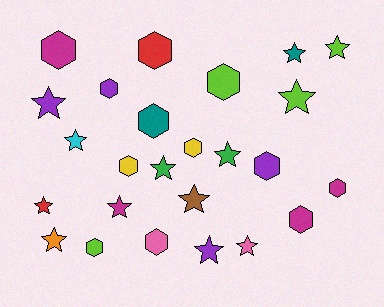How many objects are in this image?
There are 25 objects.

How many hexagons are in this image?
There are 12 hexagons.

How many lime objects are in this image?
There are 4 lime objects.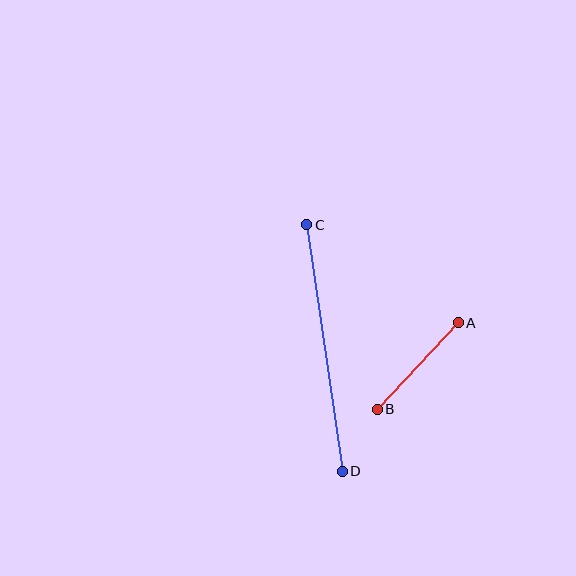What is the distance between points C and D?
The distance is approximately 249 pixels.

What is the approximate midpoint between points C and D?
The midpoint is at approximately (324, 348) pixels.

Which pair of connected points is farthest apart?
Points C and D are farthest apart.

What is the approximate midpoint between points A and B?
The midpoint is at approximately (418, 366) pixels.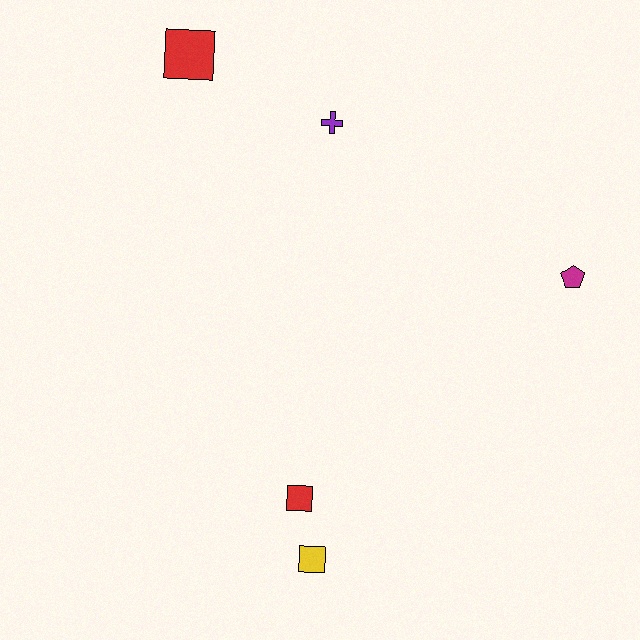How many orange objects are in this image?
There are no orange objects.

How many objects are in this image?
There are 5 objects.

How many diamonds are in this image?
There are no diamonds.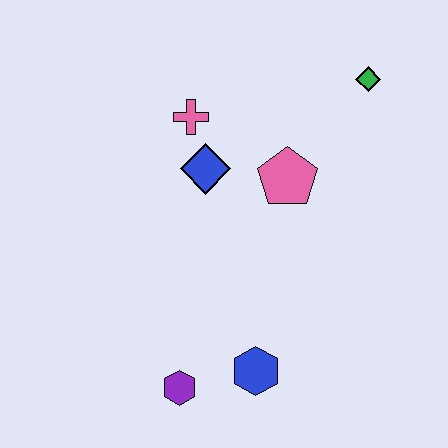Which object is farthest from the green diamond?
The purple hexagon is farthest from the green diamond.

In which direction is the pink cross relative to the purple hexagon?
The pink cross is above the purple hexagon.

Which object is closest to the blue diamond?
The pink cross is closest to the blue diamond.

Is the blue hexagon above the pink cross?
No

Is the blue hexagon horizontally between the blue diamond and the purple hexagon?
No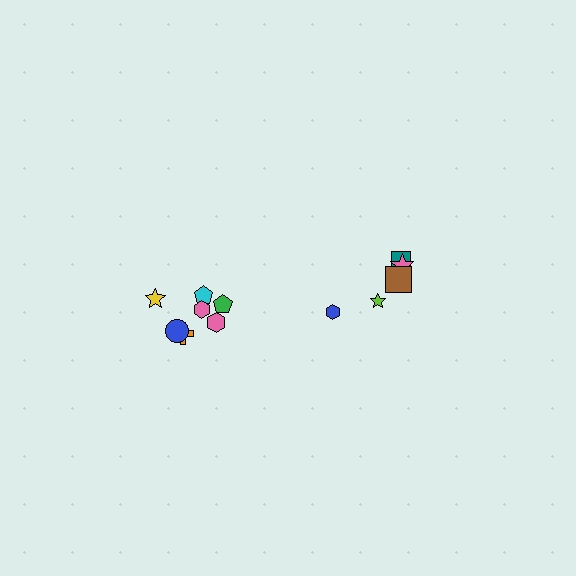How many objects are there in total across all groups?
There are 12 objects.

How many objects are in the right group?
There are 5 objects.